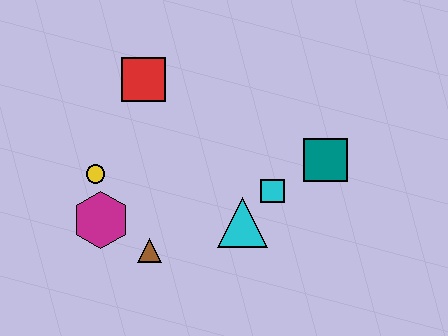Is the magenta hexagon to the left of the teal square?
Yes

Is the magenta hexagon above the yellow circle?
No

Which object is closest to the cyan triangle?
The cyan square is closest to the cyan triangle.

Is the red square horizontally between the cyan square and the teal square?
No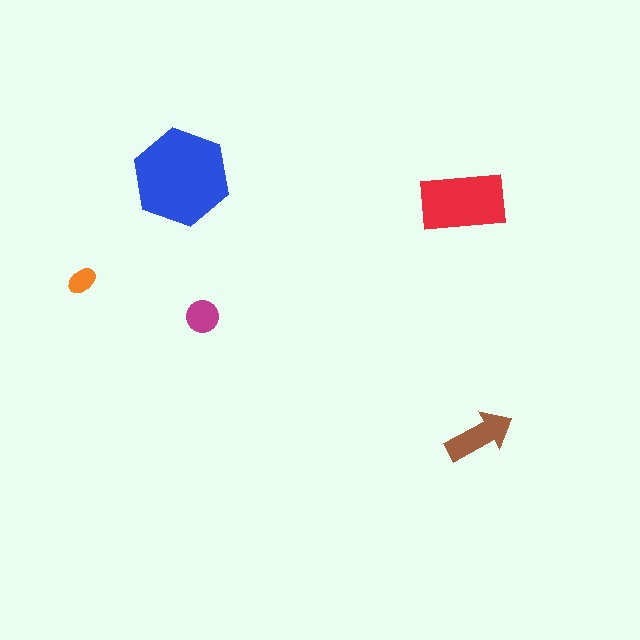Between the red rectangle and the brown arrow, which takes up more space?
The red rectangle.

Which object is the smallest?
The orange ellipse.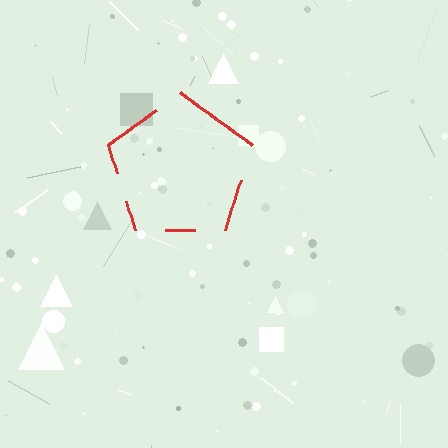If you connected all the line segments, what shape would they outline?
They would outline a pentagon.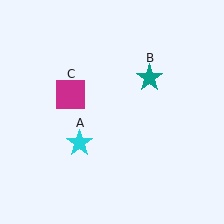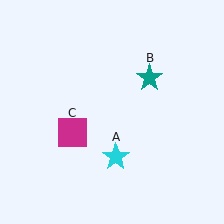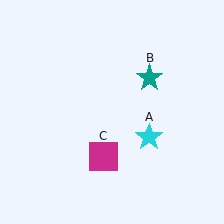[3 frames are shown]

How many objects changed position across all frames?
2 objects changed position: cyan star (object A), magenta square (object C).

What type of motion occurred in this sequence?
The cyan star (object A), magenta square (object C) rotated counterclockwise around the center of the scene.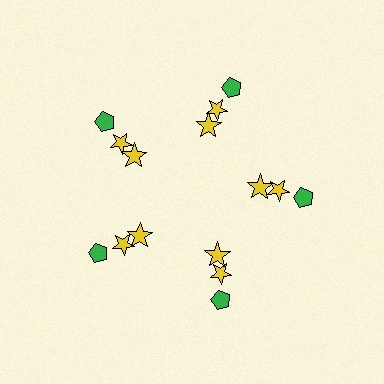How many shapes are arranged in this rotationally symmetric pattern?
There are 15 shapes, arranged in 5 groups of 3.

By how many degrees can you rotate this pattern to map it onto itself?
The pattern maps onto itself every 72 degrees of rotation.